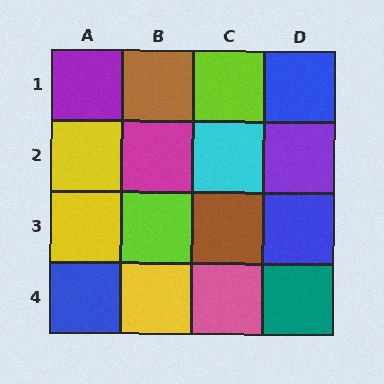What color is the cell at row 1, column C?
Lime.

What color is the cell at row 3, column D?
Blue.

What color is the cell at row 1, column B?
Brown.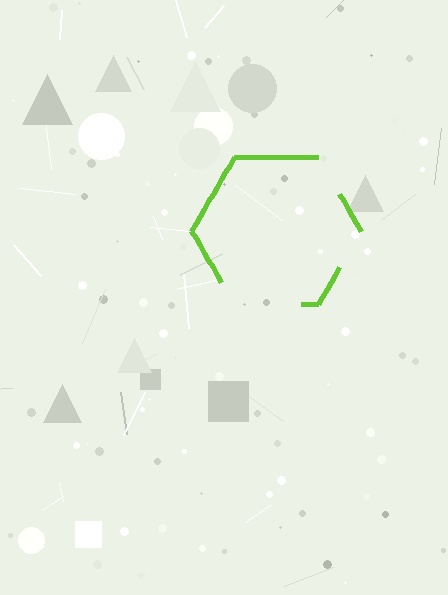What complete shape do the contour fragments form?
The contour fragments form a hexagon.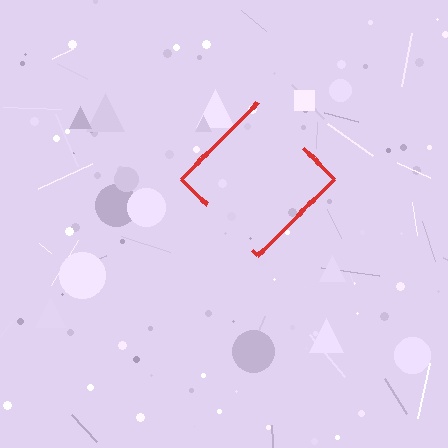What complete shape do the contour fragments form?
The contour fragments form a diamond.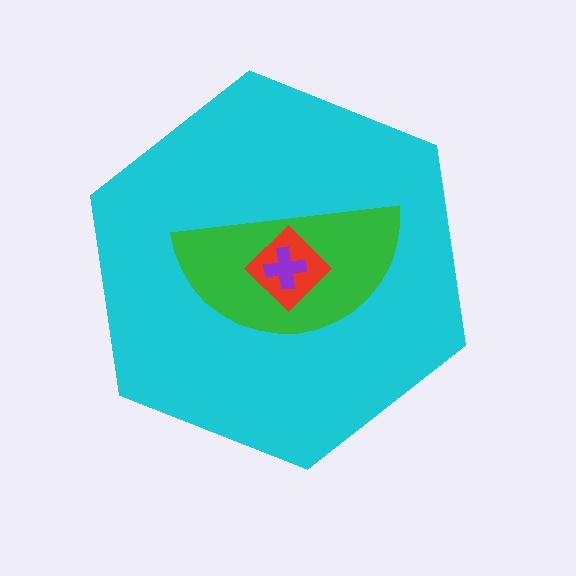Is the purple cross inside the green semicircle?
Yes.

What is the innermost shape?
The purple cross.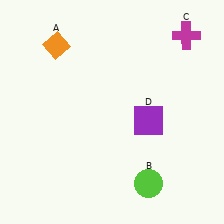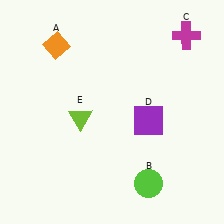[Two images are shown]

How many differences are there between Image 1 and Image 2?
There is 1 difference between the two images.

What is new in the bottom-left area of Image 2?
A lime triangle (E) was added in the bottom-left area of Image 2.